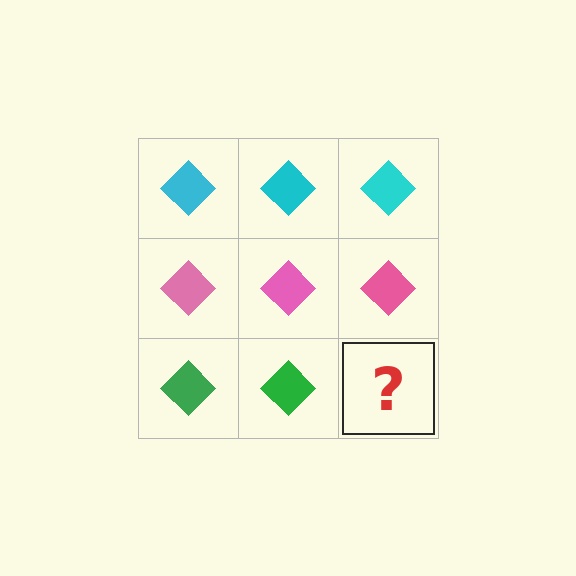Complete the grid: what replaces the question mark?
The question mark should be replaced with a green diamond.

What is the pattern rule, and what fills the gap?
The rule is that each row has a consistent color. The gap should be filled with a green diamond.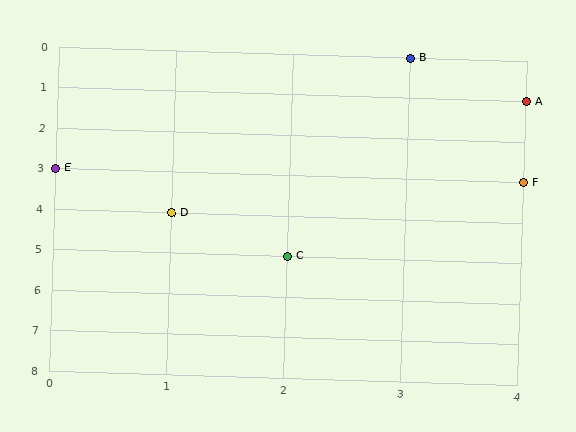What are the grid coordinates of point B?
Point B is at grid coordinates (3, 0).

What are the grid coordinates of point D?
Point D is at grid coordinates (1, 4).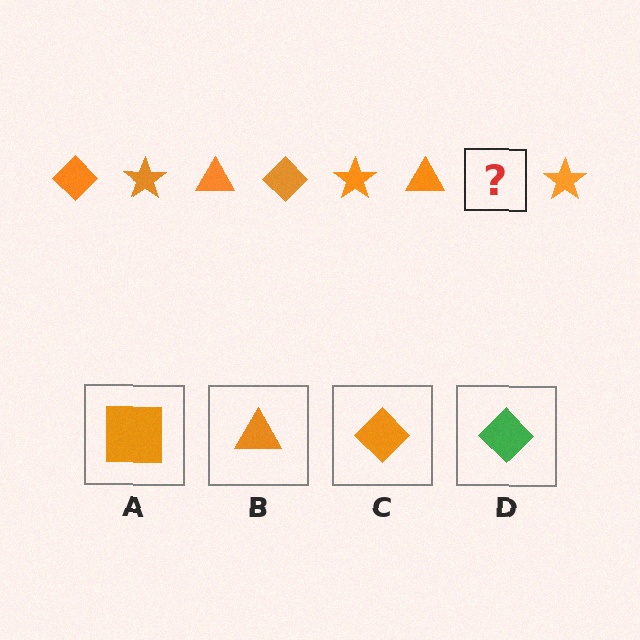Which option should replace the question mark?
Option C.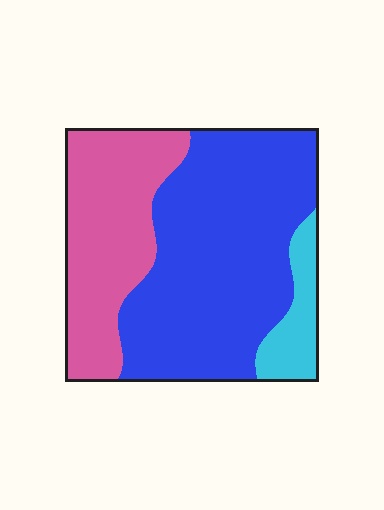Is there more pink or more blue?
Blue.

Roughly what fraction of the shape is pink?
Pink takes up about one third (1/3) of the shape.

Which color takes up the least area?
Cyan, at roughly 10%.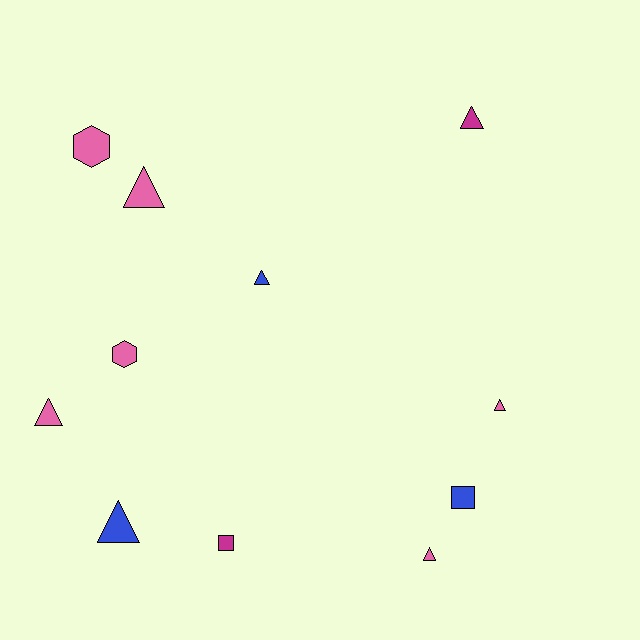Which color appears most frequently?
Pink, with 6 objects.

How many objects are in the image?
There are 11 objects.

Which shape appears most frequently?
Triangle, with 7 objects.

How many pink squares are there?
There are no pink squares.